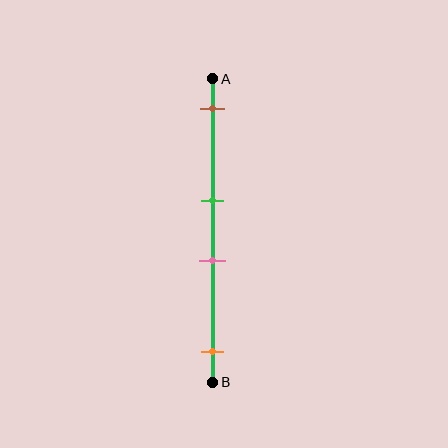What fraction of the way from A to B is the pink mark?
The pink mark is approximately 60% (0.6) of the way from A to B.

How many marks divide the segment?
There are 4 marks dividing the segment.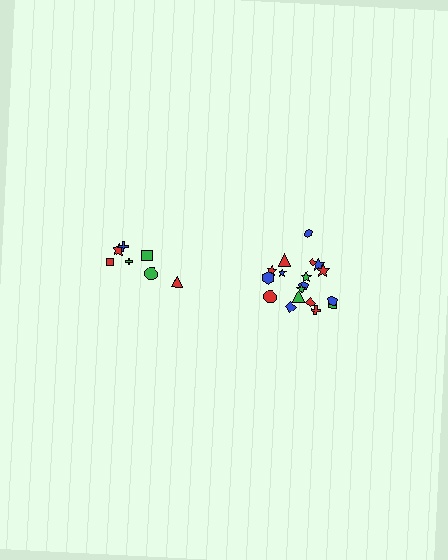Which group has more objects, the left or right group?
The right group.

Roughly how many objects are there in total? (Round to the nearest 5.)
Roughly 25 objects in total.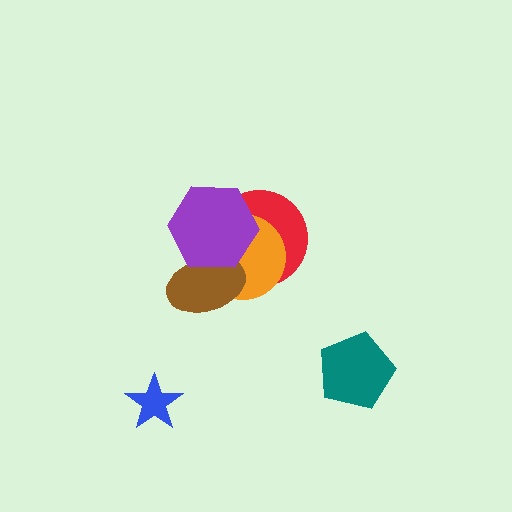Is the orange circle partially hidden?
Yes, it is partially covered by another shape.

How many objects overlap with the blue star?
0 objects overlap with the blue star.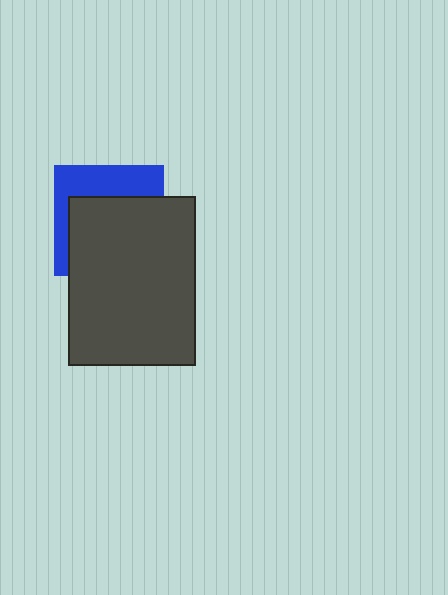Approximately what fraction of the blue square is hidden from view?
Roughly 63% of the blue square is hidden behind the dark gray rectangle.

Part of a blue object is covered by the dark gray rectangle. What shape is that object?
It is a square.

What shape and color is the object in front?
The object in front is a dark gray rectangle.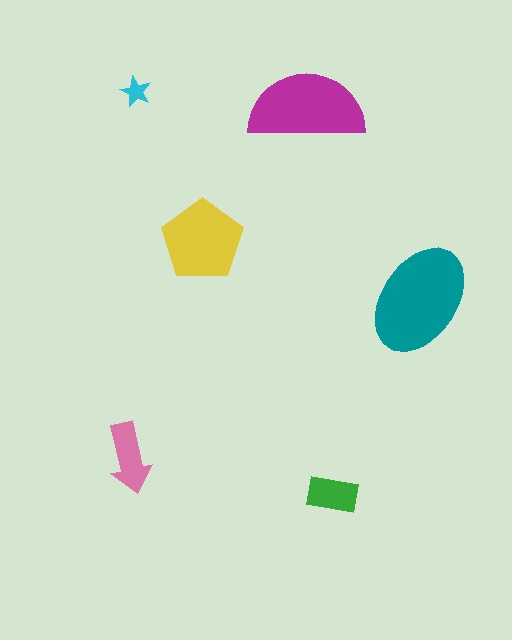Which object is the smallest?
The cyan star.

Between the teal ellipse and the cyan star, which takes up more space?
The teal ellipse.